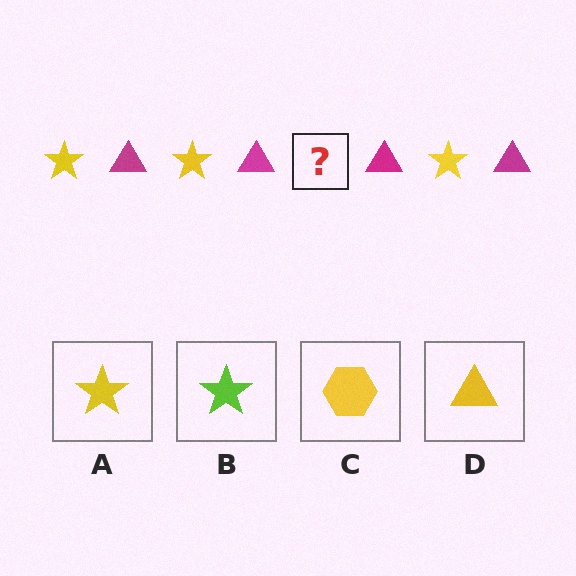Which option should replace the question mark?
Option A.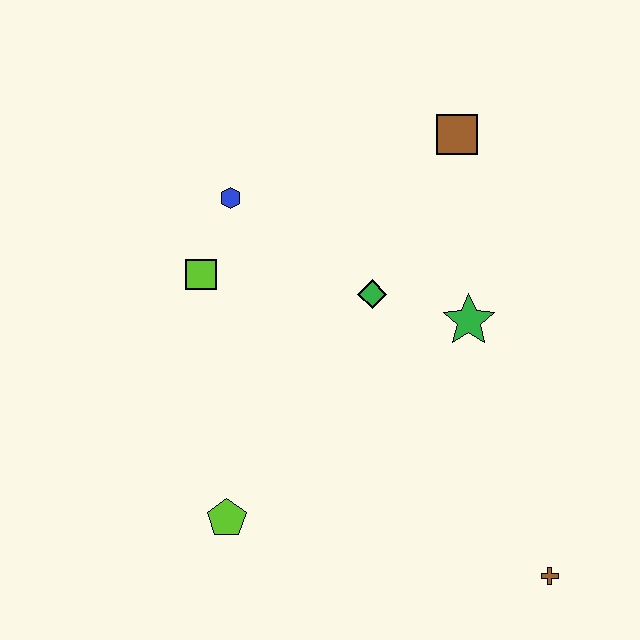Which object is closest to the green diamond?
The green star is closest to the green diamond.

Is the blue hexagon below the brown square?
Yes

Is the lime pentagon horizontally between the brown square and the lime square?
Yes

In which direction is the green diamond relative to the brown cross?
The green diamond is above the brown cross.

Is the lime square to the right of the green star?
No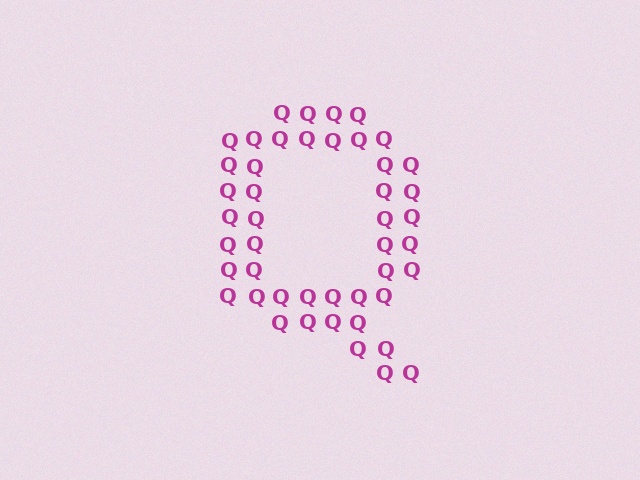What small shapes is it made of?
It is made of small letter Q's.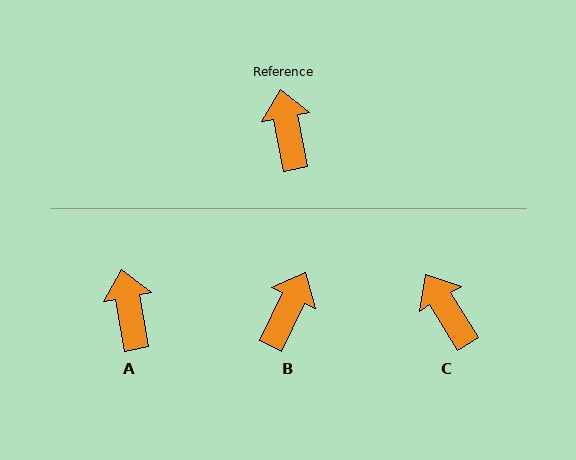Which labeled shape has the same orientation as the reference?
A.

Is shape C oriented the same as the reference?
No, it is off by about 20 degrees.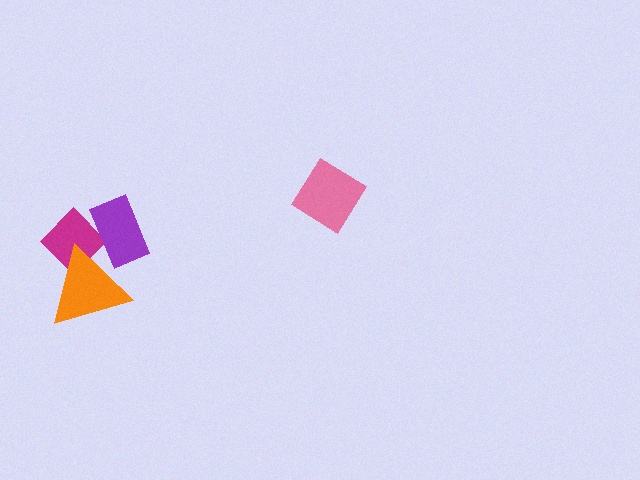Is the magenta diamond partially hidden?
Yes, it is partially covered by another shape.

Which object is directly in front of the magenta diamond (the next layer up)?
The purple rectangle is directly in front of the magenta diamond.